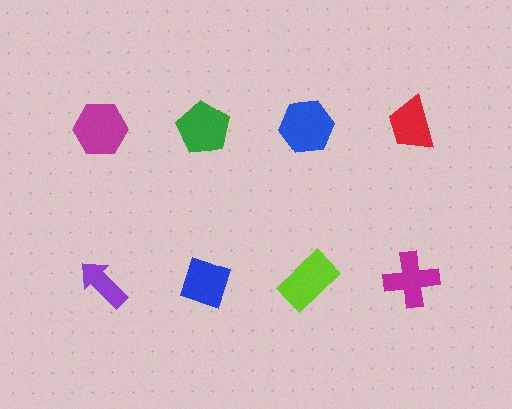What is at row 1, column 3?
A blue hexagon.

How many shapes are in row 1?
4 shapes.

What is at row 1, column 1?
A magenta hexagon.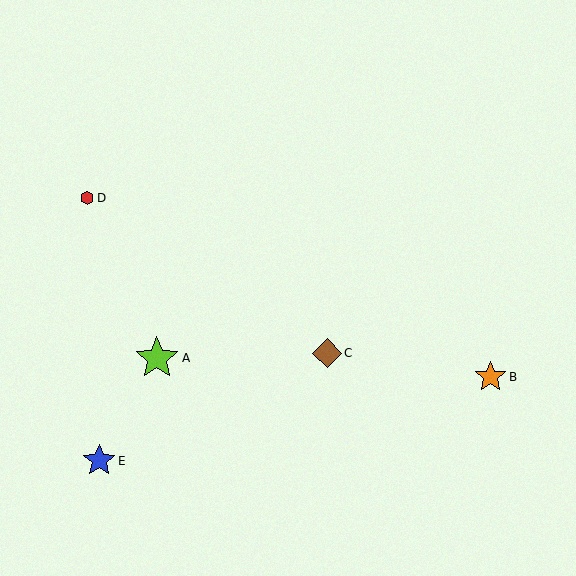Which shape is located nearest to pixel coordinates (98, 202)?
The red hexagon (labeled D) at (87, 198) is nearest to that location.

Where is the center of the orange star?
The center of the orange star is at (491, 377).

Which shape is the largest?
The lime star (labeled A) is the largest.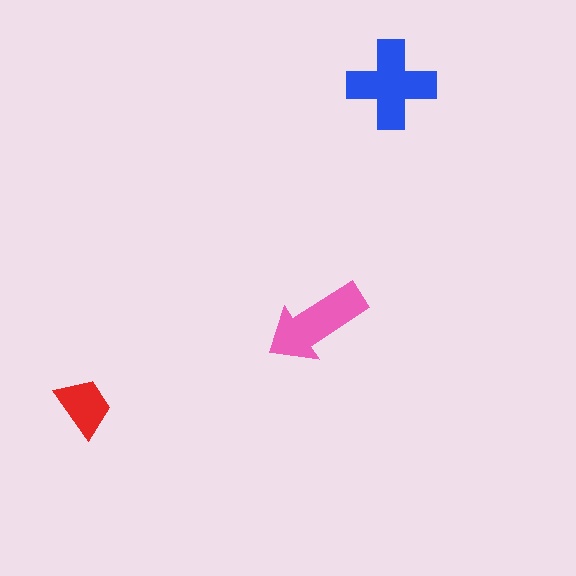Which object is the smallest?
The red trapezoid.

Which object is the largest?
The blue cross.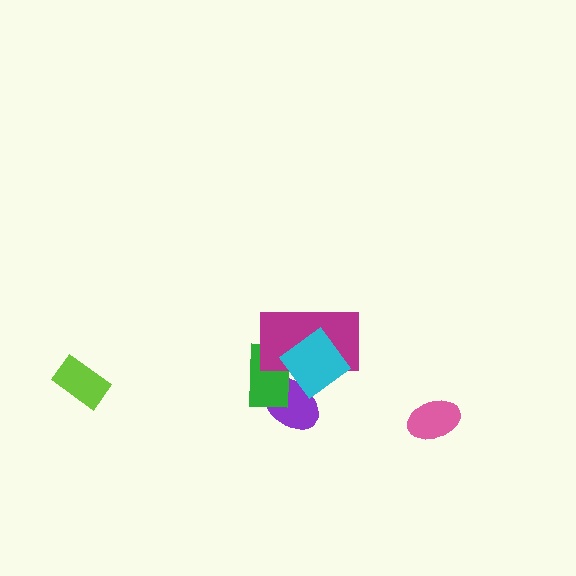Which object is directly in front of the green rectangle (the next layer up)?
The magenta rectangle is directly in front of the green rectangle.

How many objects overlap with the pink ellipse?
0 objects overlap with the pink ellipse.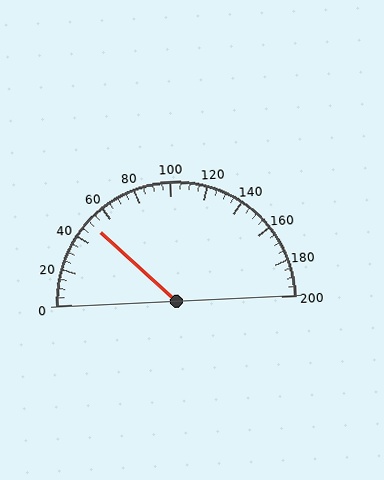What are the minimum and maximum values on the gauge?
The gauge ranges from 0 to 200.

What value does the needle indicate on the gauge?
The needle indicates approximately 50.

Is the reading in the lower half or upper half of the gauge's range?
The reading is in the lower half of the range (0 to 200).